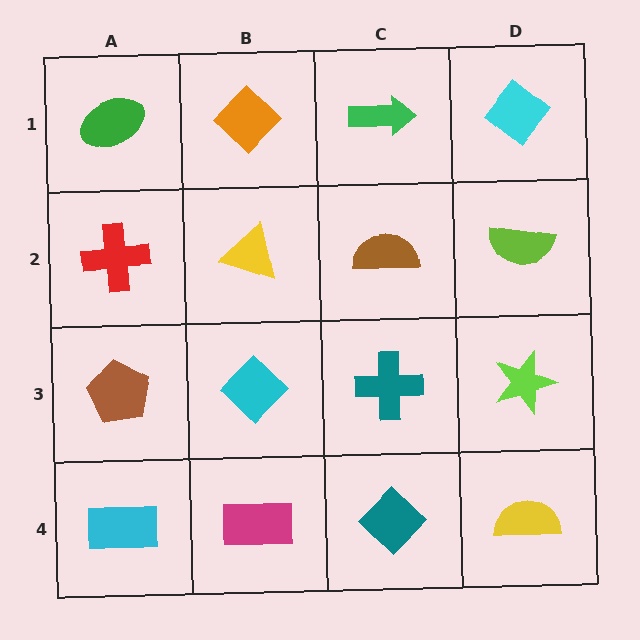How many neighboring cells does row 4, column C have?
3.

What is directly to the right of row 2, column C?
A lime semicircle.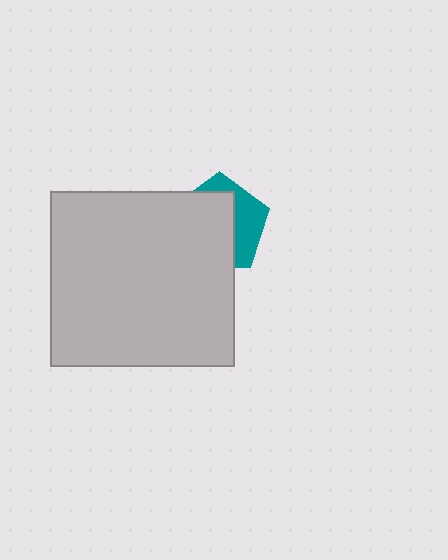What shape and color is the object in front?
The object in front is a light gray rectangle.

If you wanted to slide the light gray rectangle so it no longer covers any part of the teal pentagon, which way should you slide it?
Slide it toward the lower-left — that is the most direct way to separate the two shapes.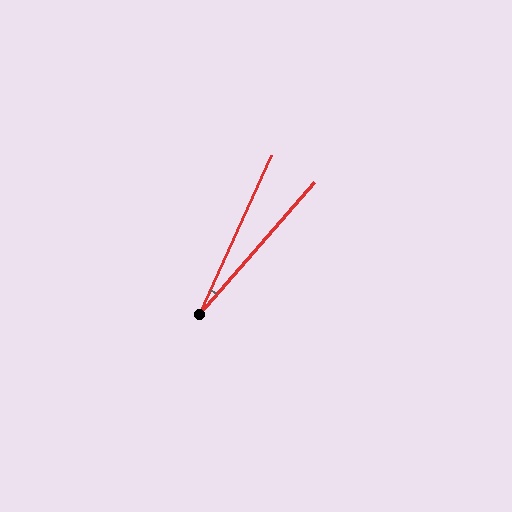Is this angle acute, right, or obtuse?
It is acute.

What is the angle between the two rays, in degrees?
Approximately 17 degrees.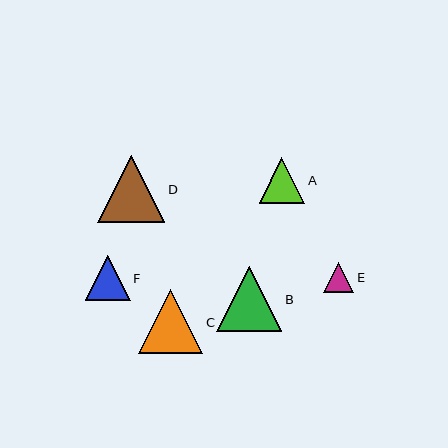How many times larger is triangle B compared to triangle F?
Triangle B is approximately 1.4 times the size of triangle F.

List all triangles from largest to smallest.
From largest to smallest: D, B, C, A, F, E.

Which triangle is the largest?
Triangle D is the largest with a size of approximately 67 pixels.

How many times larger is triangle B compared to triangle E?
Triangle B is approximately 2.1 times the size of triangle E.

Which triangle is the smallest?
Triangle E is the smallest with a size of approximately 30 pixels.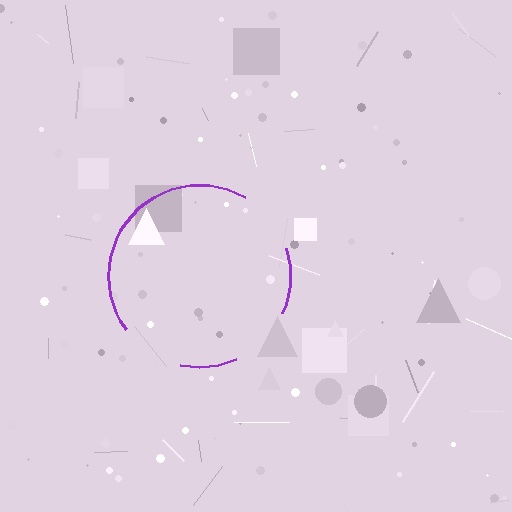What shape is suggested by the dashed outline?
The dashed outline suggests a circle.